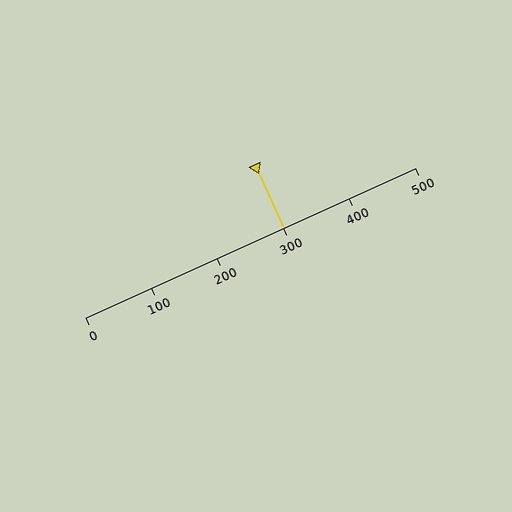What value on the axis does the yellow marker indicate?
The marker indicates approximately 300.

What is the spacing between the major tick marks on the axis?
The major ticks are spaced 100 apart.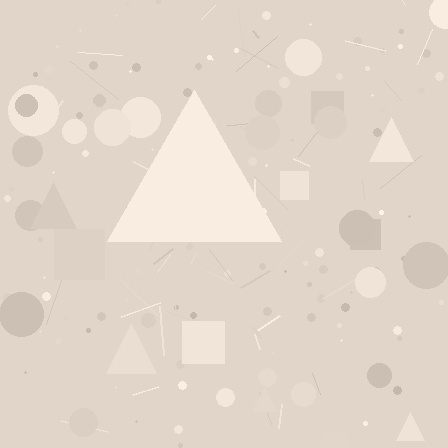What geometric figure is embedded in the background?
A triangle is embedded in the background.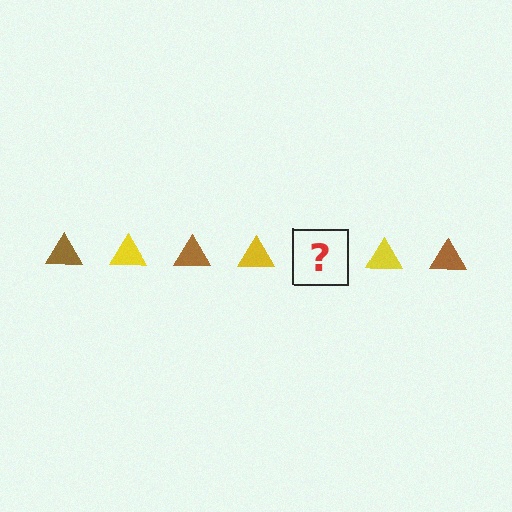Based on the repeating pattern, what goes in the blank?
The blank should be a brown triangle.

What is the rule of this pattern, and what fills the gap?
The rule is that the pattern cycles through brown, yellow triangles. The gap should be filled with a brown triangle.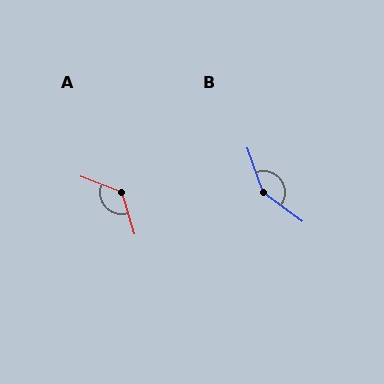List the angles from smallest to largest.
A (127°), B (145°).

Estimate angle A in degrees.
Approximately 127 degrees.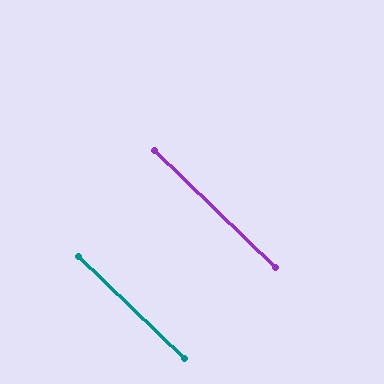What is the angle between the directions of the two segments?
Approximately 0 degrees.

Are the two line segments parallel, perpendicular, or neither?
Parallel — their directions differ by only 0.4°.